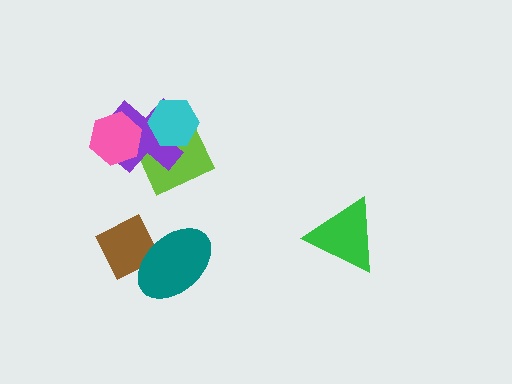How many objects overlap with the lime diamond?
3 objects overlap with the lime diamond.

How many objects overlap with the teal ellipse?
1 object overlaps with the teal ellipse.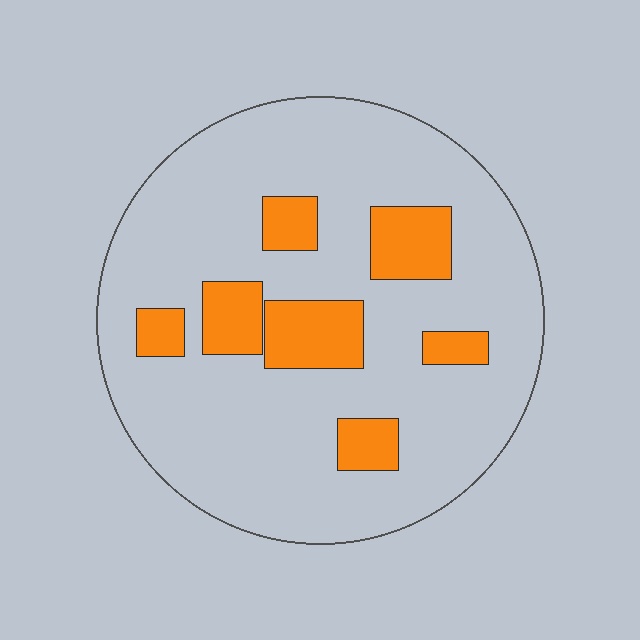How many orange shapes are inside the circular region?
7.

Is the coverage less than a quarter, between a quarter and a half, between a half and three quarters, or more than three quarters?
Less than a quarter.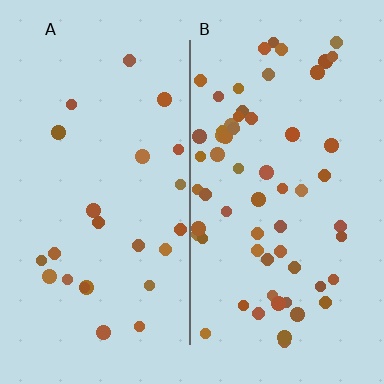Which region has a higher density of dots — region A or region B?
B (the right).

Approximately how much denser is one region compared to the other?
Approximately 2.6× — region B over region A.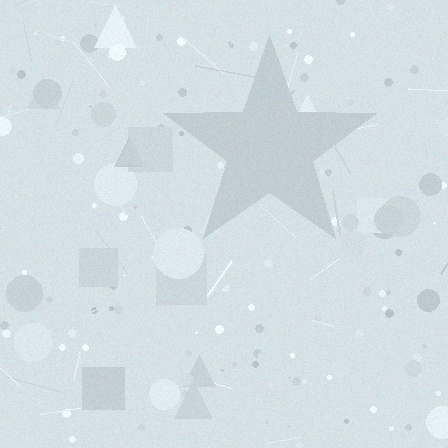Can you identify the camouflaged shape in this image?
The camouflaged shape is a star.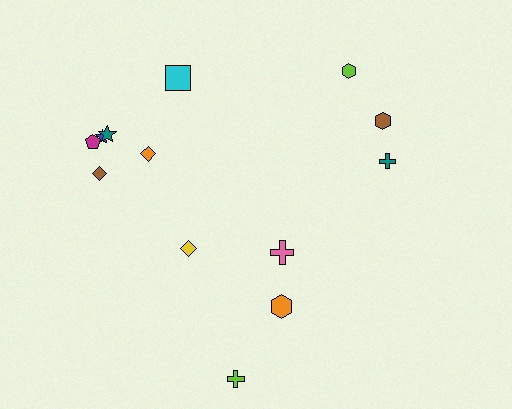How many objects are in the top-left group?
There are 6 objects.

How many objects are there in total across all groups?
There are 13 objects.